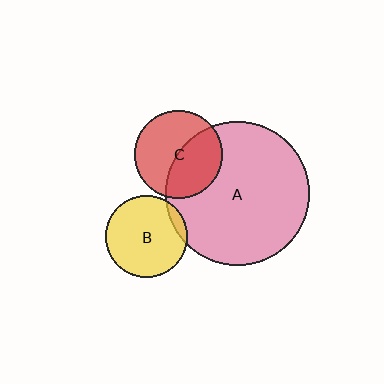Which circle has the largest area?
Circle A (pink).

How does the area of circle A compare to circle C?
Approximately 2.7 times.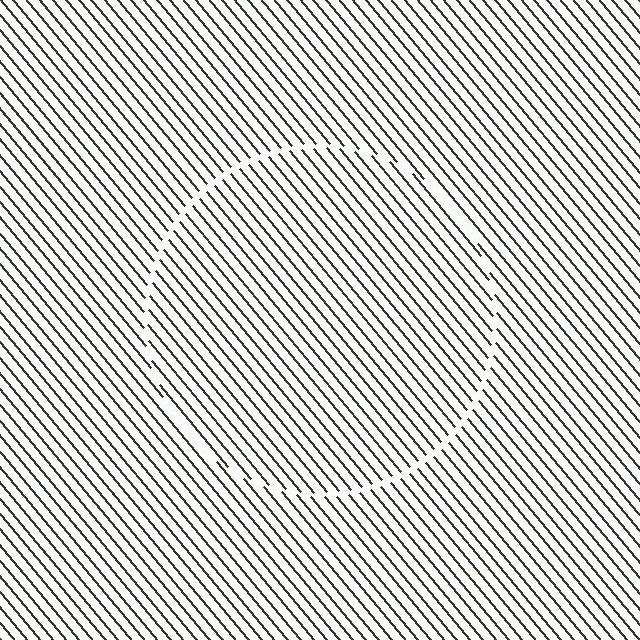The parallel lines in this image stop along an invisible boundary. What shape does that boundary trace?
An illusory circle. The interior of the shape contains the same grating, shifted by half a period — the contour is defined by the phase discontinuity where line-ends from the inner and outer gratings abut.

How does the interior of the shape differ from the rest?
The interior of the shape contains the same grating, shifted by half a period — the contour is defined by the phase discontinuity where line-ends from the inner and outer gratings abut.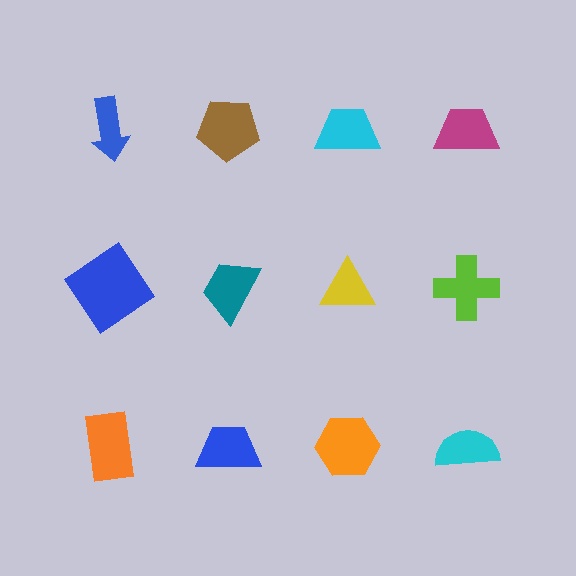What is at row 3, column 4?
A cyan semicircle.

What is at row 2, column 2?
A teal trapezoid.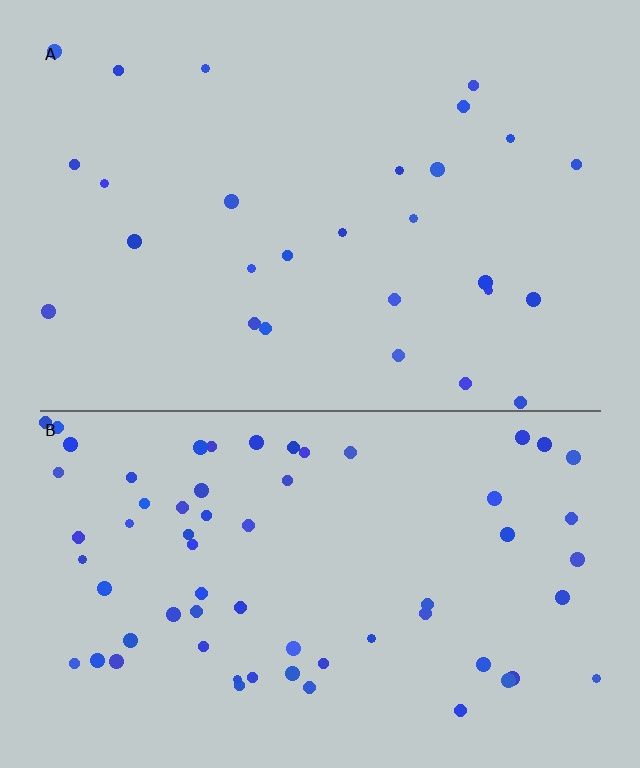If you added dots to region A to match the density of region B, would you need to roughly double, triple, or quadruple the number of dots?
Approximately double.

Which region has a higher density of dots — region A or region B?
B (the bottom).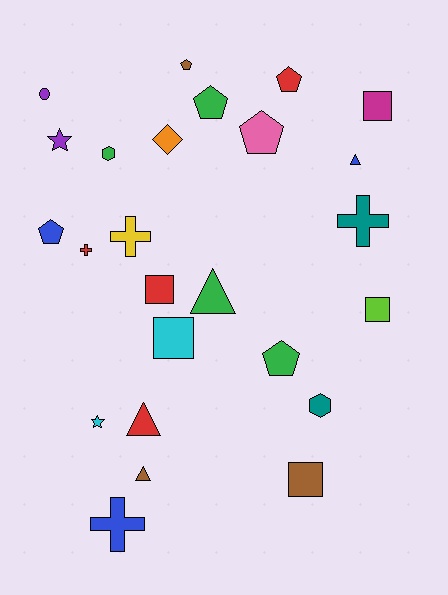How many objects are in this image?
There are 25 objects.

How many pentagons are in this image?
There are 6 pentagons.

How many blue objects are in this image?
There are 3 blue objects.